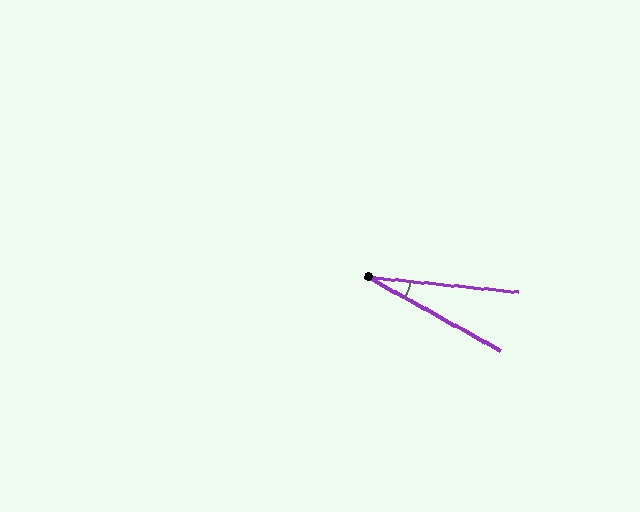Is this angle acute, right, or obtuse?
It is acute.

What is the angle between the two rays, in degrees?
Approximately 23 degrees.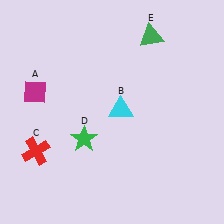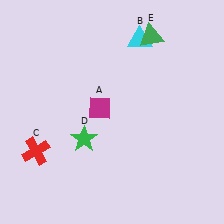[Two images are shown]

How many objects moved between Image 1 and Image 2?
2 objects moved between the two images.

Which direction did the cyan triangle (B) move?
The cyan triangle (B) moved up.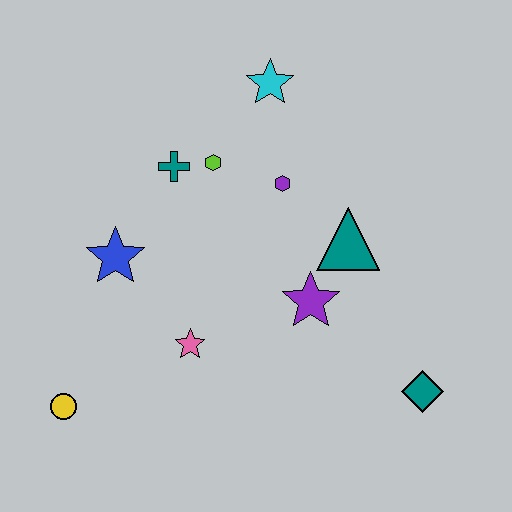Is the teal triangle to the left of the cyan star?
No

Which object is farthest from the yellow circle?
The cyan star is farthest from the yellow circle.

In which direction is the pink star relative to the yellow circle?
The pink star is to the right of the yellow circle.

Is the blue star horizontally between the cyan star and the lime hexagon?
No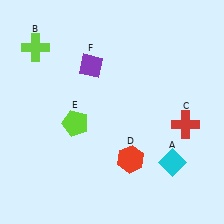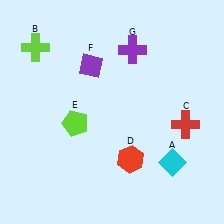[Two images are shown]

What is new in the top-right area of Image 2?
A purple cross (G) was added in the top-right area of Image 2.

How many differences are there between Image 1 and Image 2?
There is 1 difference between the two images.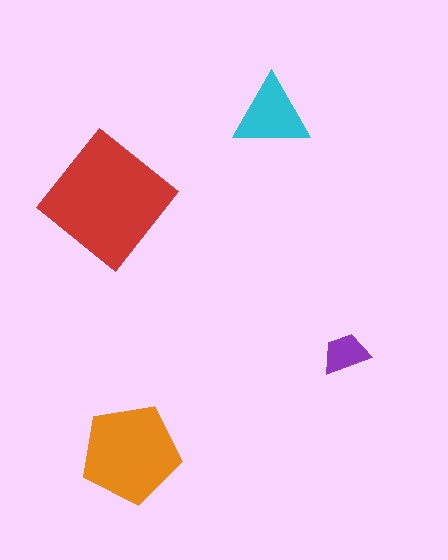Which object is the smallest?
The purple trapezoid.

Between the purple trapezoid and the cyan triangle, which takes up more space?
The cyan triangle.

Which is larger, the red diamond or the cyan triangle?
The red diamond.